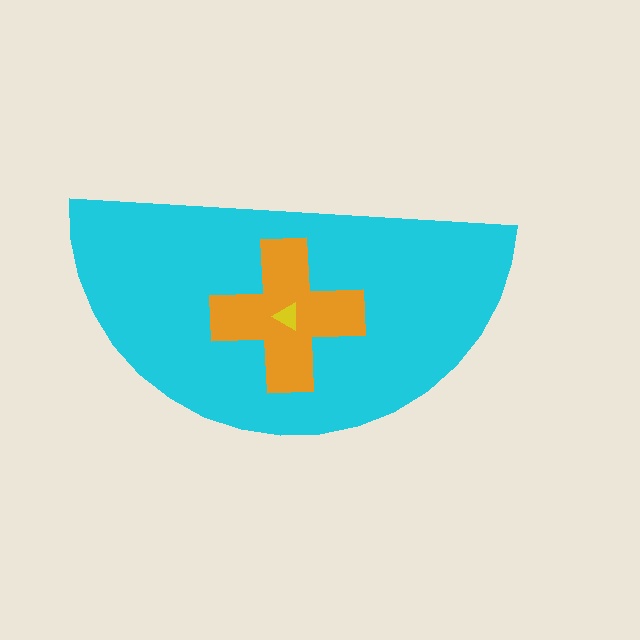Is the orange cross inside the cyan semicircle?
Yes.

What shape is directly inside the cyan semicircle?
The orange cross.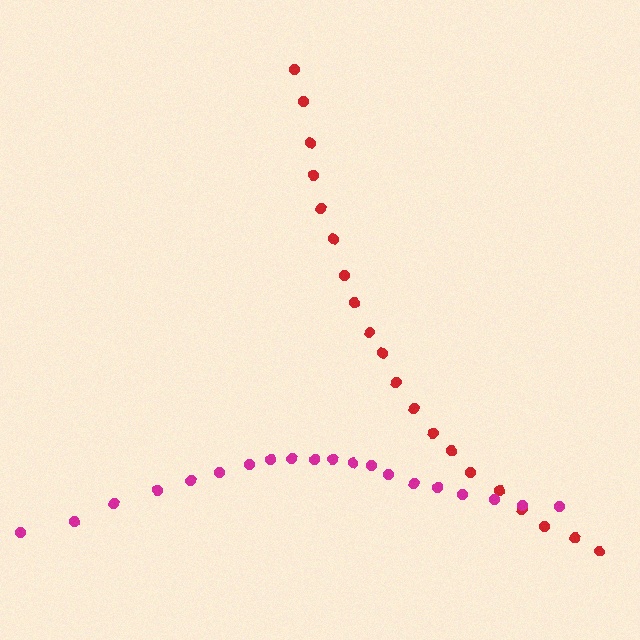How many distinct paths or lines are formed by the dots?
There are 2 distinct paths.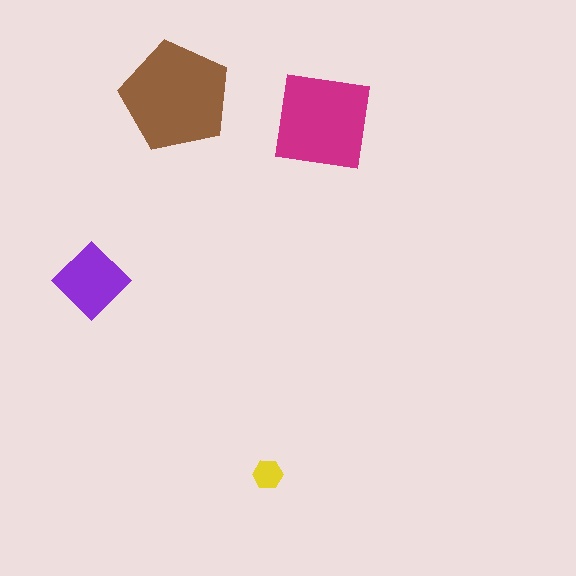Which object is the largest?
The brown pentagon.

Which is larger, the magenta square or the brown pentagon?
The brown pentagon.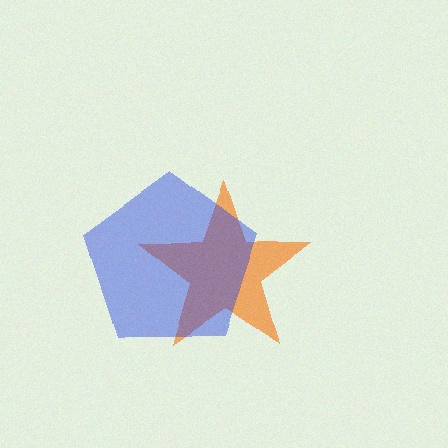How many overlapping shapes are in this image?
There are 2 overlapping shapes in the image.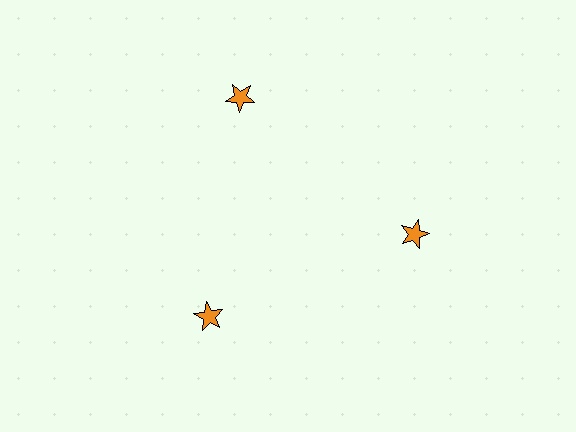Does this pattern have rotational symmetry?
Yes, this pattern has 3-fold rotational symmetry. It looks the same after rotating 120 degrees around the center.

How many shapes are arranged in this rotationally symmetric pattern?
There are 3 shapes, arranged in 3 groups of 1.